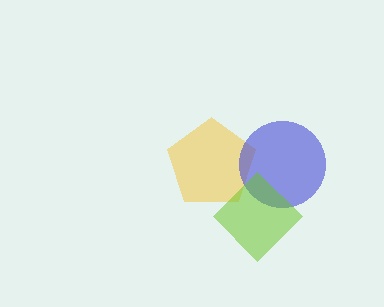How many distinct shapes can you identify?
There are 3 distinct shapes: a yellow pentagon, a blue circle, a lime diamond.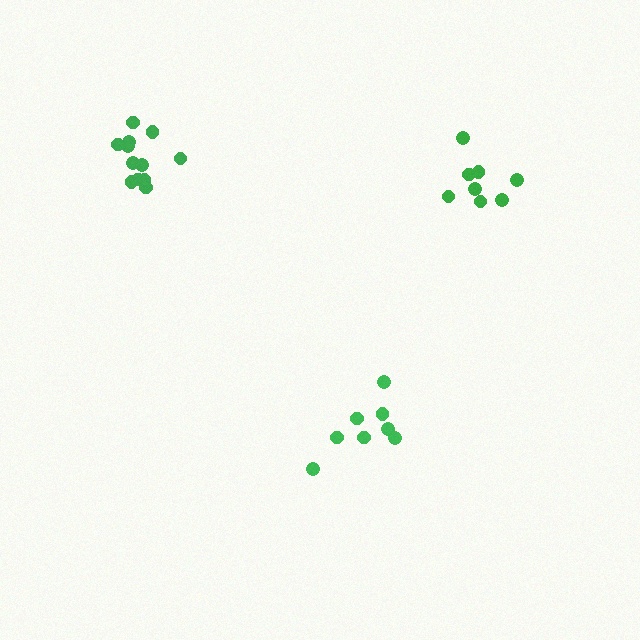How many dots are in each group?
Group 1: 8 dots, Group 2: 12 dots, Group 3: 8 dots (28 total).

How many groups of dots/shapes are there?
There are 3 groups.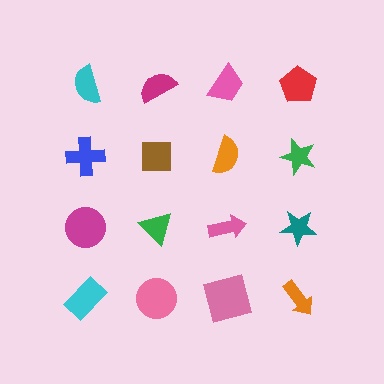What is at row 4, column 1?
A cyan rectangle.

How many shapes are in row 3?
4 shapes.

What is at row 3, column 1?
A magenta circle.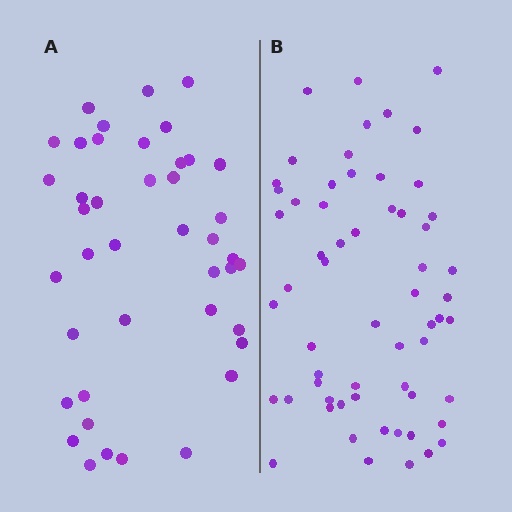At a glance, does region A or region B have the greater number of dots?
Region B (the right region) has more dots.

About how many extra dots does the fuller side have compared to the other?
Region B has approximately 20 more dots than region A.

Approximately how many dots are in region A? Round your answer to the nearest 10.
About 40 dots. (The exact count is 42, which rounds to 40.)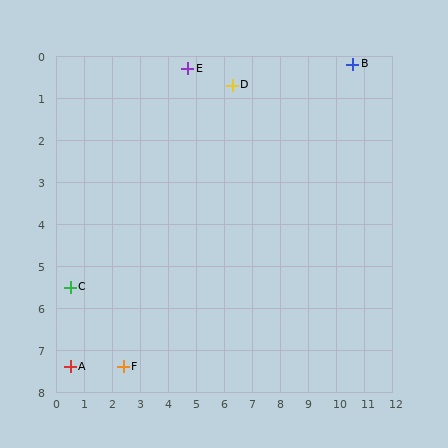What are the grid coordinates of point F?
Point F is at approximately (2.4, 7.4).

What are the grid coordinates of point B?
Point B is at approximately (10.6, 0.2).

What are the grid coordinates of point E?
Point E is at approximately (4.7, 0.3).